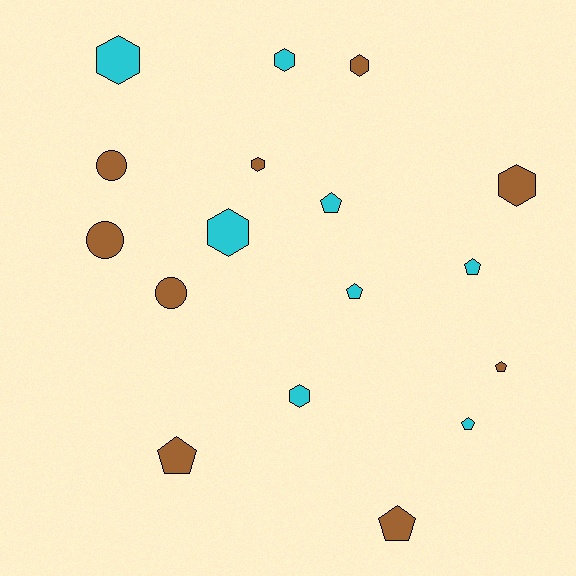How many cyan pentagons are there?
There are 4 cyan pentagons.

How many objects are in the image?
There are 17 objects.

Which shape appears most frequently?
Hexagon, with 7 objects.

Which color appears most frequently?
Brown, with 9 objects.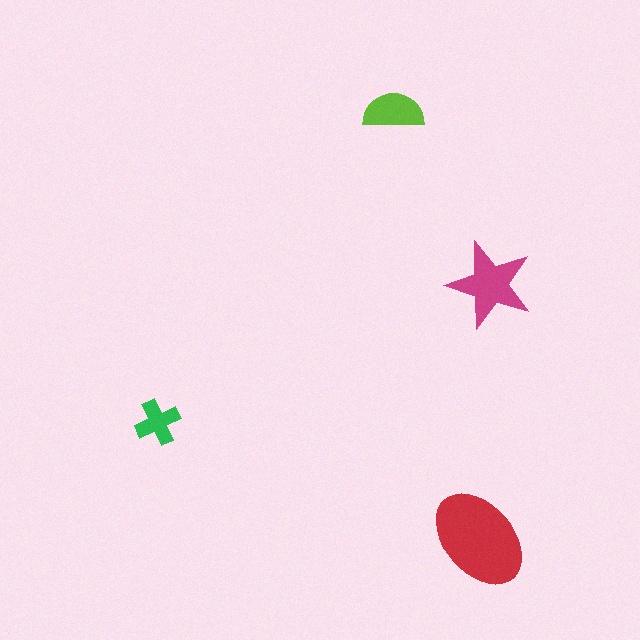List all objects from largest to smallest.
The red ellipse, the magenta star, the lime semicircle, the green cross.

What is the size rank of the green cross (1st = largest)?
4th.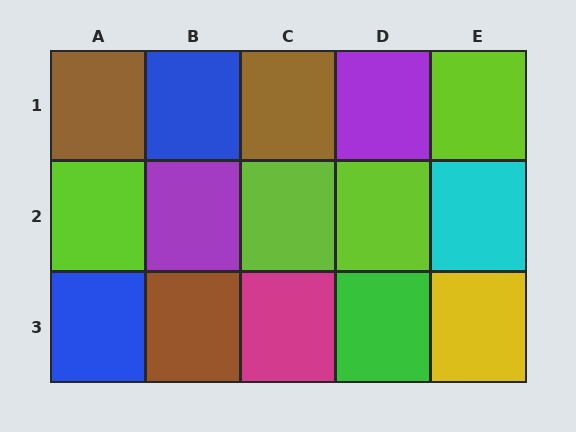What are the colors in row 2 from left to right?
Lime, purple, lime, lime, cyan.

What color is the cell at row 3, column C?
Magenta.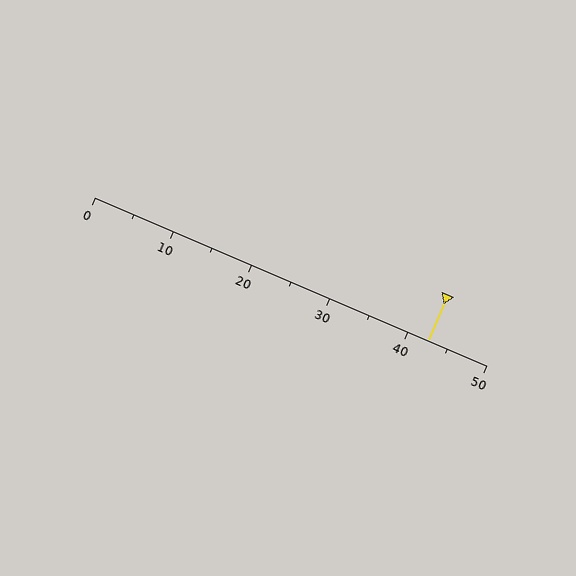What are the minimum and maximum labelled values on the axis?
The axis runs from 0 to 50.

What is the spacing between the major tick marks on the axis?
The major ticks are spaced 10 apart.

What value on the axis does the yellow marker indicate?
The marker indicates approximately 42.5.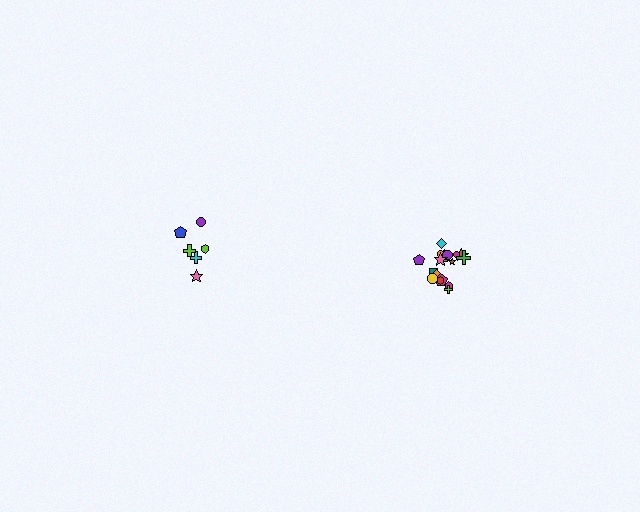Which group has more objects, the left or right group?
The right group.